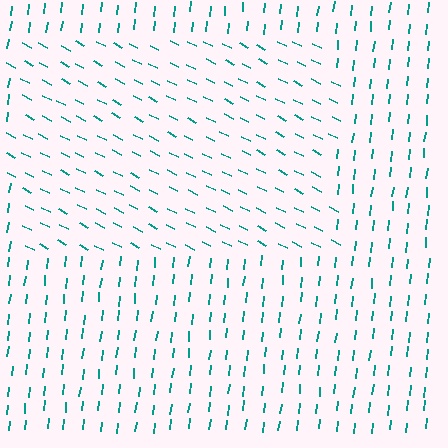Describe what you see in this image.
The image is filled with small teal line segments. A rectangle region in the image has lines oriented differently from the surrounding lines, creating a visible texture boundary.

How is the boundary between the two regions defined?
The boundary is defined purely by a change in line orientation (approximately 69 degrees difference). All lines are the same color and thickness.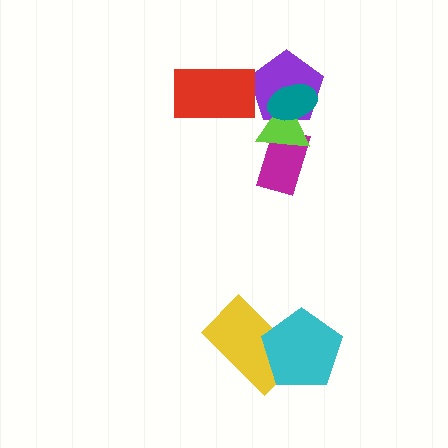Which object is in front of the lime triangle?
The teal ellipse is in front of the lime triangle.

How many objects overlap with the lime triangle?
3 objects overlap with the lime triangle.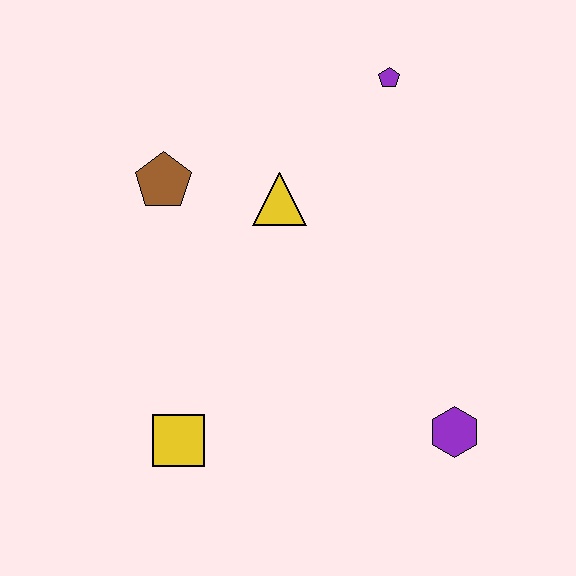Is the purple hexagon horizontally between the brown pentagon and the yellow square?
No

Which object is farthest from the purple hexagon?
The brown pentagon is farthest from the purple hexagon.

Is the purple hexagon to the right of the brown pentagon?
Yes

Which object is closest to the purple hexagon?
The yellow square is closest to the purple hexagon.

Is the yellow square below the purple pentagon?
Yes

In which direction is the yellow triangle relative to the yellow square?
The yellow triangle is above the yellow square.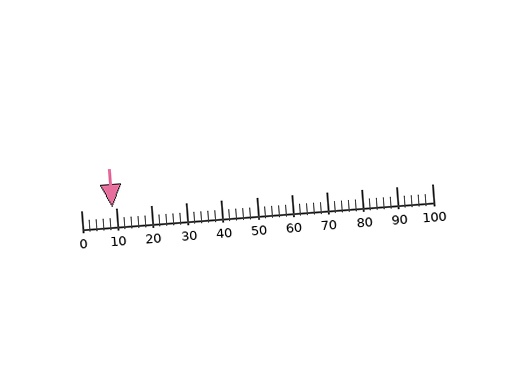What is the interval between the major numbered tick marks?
The major tick marks are spaced 10 units apart.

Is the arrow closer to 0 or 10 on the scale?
The arrow is closer to 10.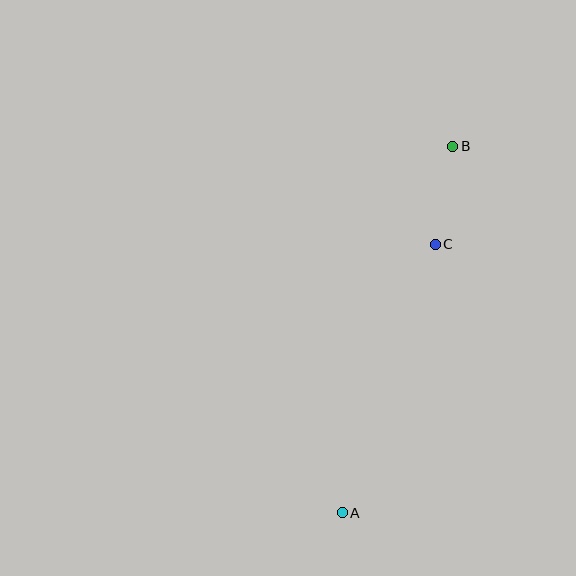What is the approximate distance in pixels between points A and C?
The distance between A and C is approximately 284 pixels.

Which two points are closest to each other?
Points B and C are closest to each other.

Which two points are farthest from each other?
Points A and B are farthest from each other.